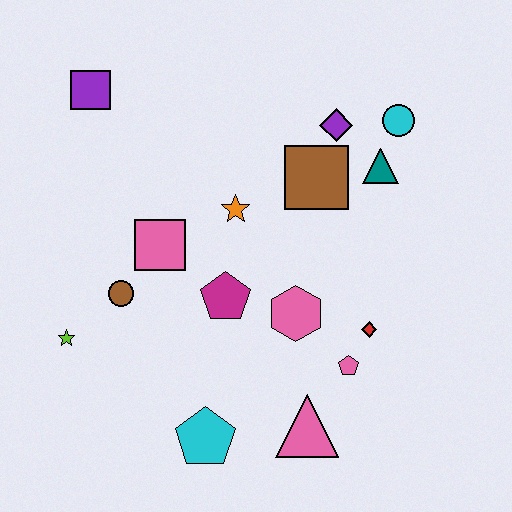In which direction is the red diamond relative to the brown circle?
The red diamond is to the right of the brown circle.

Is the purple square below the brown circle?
No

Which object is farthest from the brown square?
The lime star is farthest from the brown square.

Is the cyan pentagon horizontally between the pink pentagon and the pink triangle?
No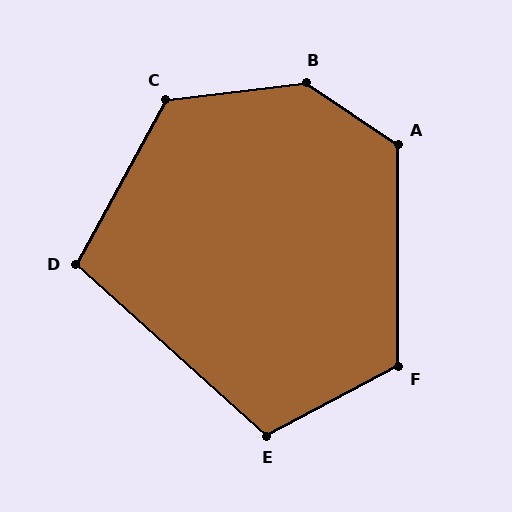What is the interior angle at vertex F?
Approximately 118 degrees (obtuse).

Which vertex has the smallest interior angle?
D, at approximately 103 degrees.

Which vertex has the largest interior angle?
B, at approximately 139 degrees.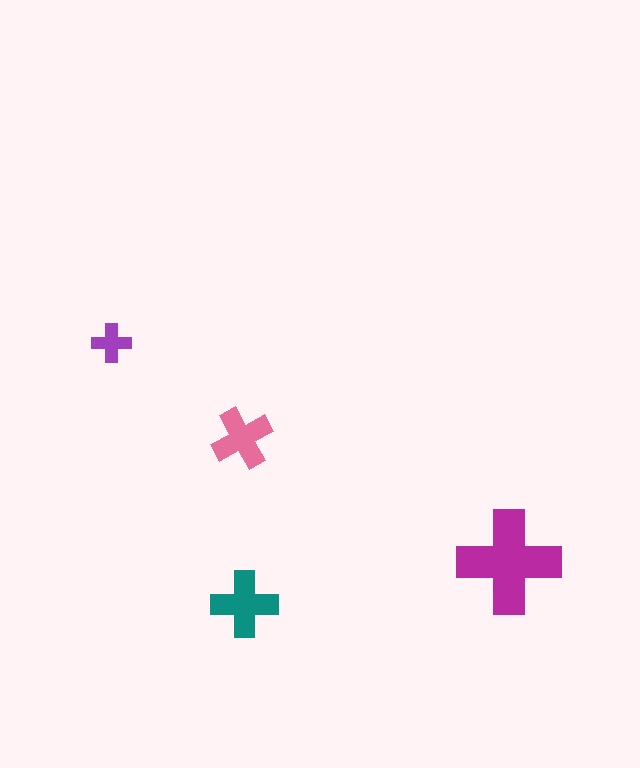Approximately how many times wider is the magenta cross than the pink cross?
About 1.5 times wider.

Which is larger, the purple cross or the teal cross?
The teal one.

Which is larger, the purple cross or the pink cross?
The pink one.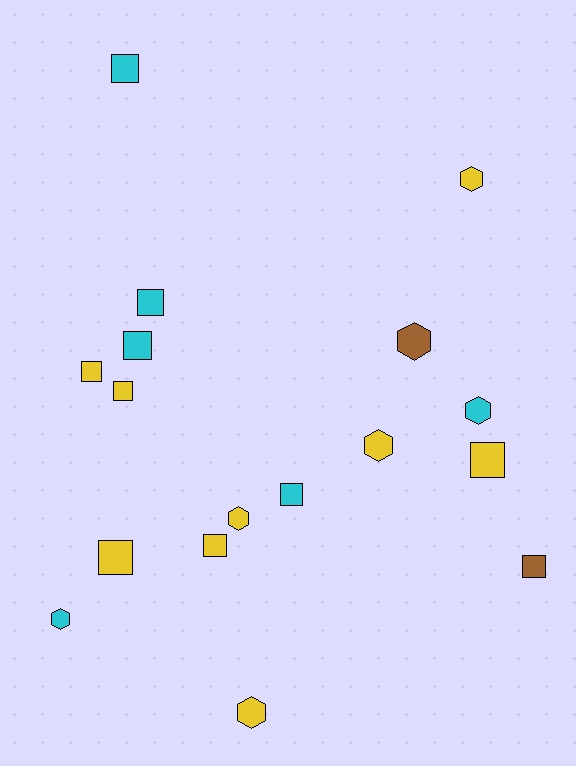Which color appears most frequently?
Yellow, with 9 objects.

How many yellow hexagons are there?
There are 4 yellow hexagons.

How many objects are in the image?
There are 17 objects.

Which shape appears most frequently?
Square, with 10 objects.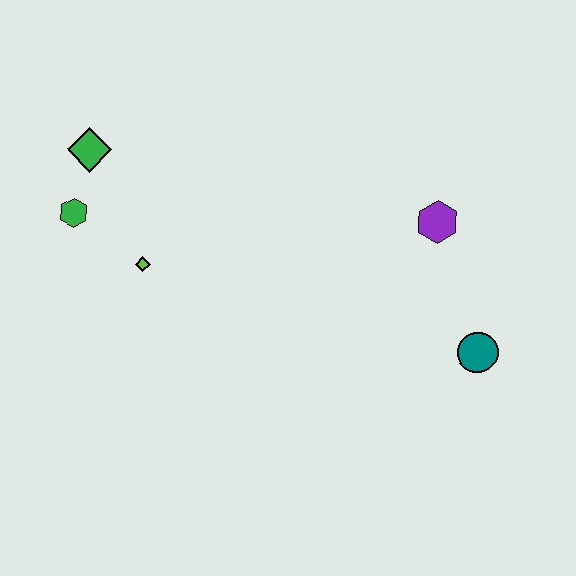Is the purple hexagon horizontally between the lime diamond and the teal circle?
Yes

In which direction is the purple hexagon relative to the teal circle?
The purple hexagon is above the teal circle.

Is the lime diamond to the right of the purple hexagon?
No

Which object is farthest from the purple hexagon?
The green hexagon is farthest from the purple hexagon.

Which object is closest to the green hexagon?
The green diamond is closest to the green hexagon.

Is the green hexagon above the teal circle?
Yes